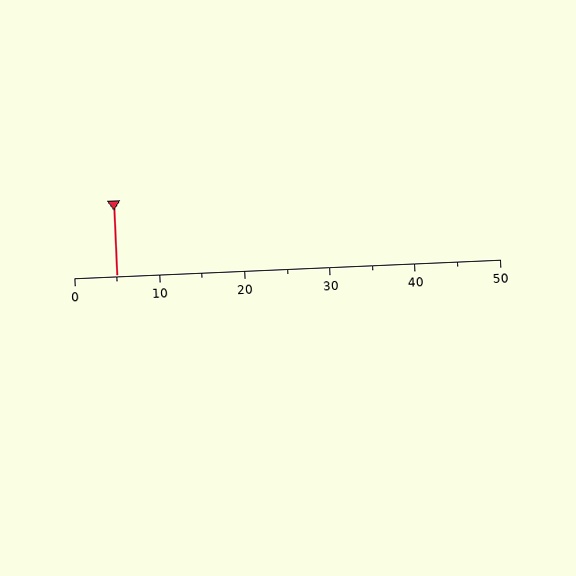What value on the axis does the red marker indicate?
The marker indicates approximately 5.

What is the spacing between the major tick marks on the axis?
The major ticks are spaced 10 apart.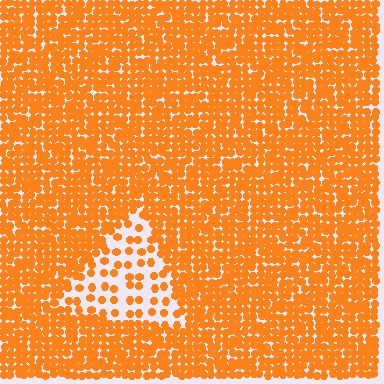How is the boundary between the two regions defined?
The boundary is defined by a change in element density (approximately 2.9x ratio). All elements are the same color, size, and shape.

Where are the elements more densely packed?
The elements are more densely packed outside the triangle boundary.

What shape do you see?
I see a triangle.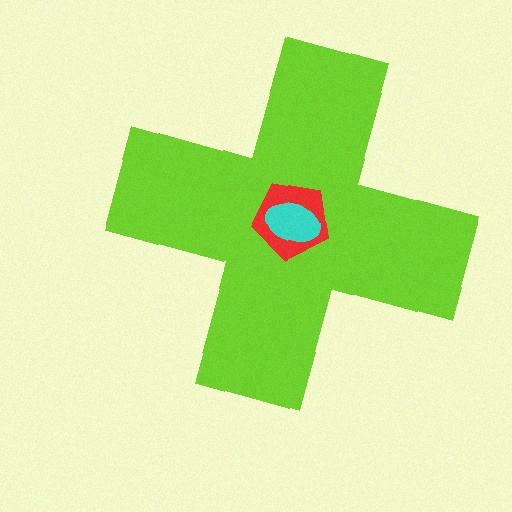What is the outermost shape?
The lime cross.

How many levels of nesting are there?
3.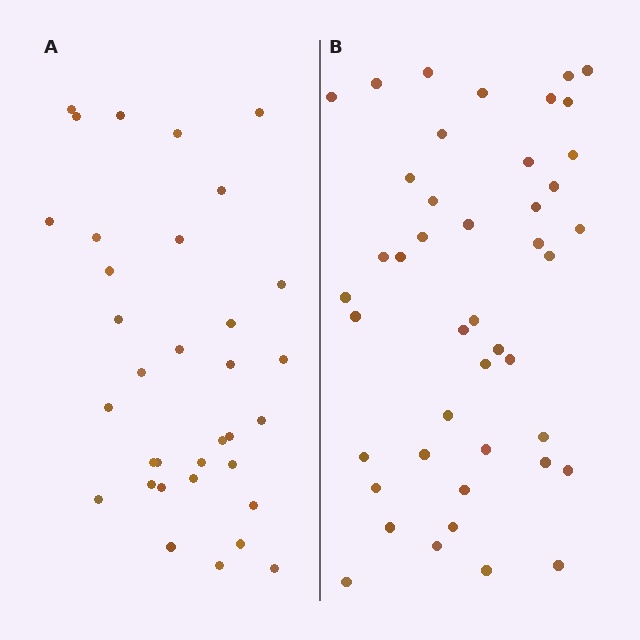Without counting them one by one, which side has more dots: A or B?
Region B (the right region) has more dots.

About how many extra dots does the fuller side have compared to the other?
Region B has roughly 10 or so more dots than region A.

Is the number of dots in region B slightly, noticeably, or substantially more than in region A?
Region B has noticeably more, but not dramatically so. The ratio is roughly 1.3 to 1.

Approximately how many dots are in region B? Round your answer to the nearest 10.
About 40 dots. (The exact count is 44, which rounds to 40.)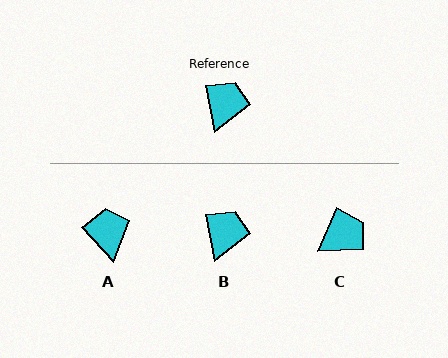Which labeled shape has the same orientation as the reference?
B.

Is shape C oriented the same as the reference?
No, it is off by about 35 degrees.